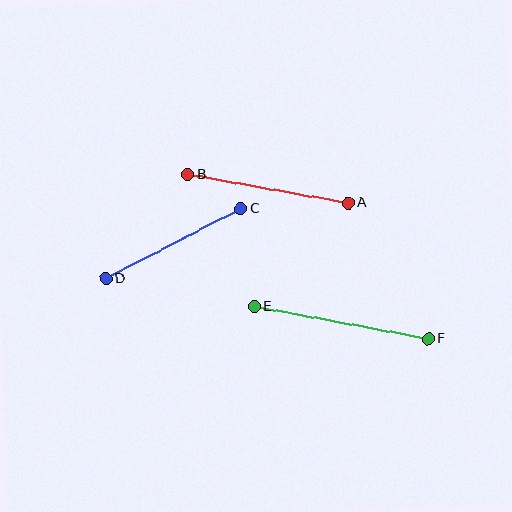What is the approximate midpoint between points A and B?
The midpoint is at approximately (268, 189) pixels.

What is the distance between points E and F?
The distance is approximately 177 pixels.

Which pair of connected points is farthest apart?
Points E and F are farthest apart.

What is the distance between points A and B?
The distance is approximately 163 pixels.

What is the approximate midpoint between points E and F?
The midpoint is at approximately (342, 323) pixels.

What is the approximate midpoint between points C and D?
The midpoint is at approximately (173, 243) pixels.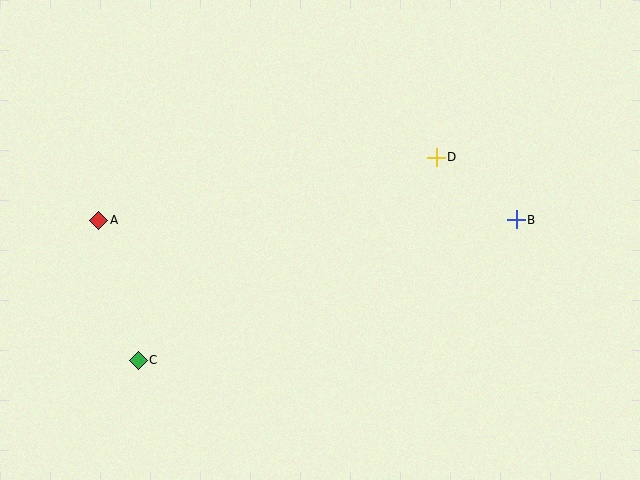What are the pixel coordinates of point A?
Point A is at (99, 220).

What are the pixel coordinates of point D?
Point D is at (436, 157).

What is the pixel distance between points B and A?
The distance between B and A is 418 pixels.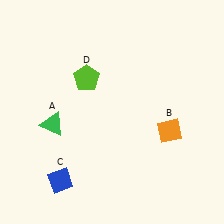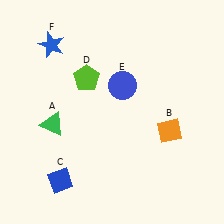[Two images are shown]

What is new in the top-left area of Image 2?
A blue star (F) was added in the top-left area of Image 2.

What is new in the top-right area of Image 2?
A blue circle (E) was added in the top-right area of Image 2.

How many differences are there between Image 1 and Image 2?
There are 2 differences between the two images.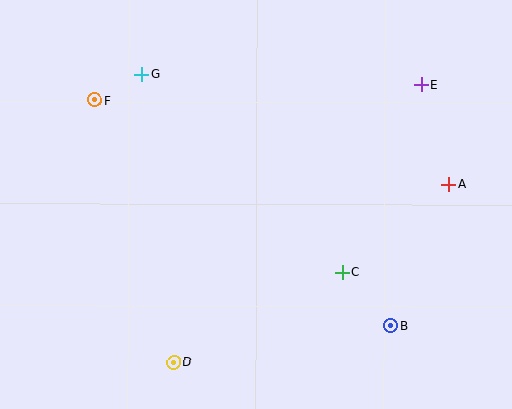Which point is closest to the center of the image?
Point C at (342, 272) is closest to the center.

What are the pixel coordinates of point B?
Point B is at (390, 326).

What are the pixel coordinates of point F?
Point F is at (95, 100).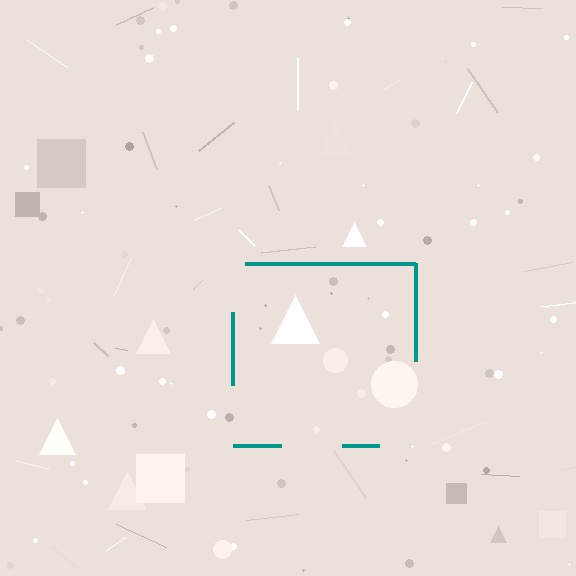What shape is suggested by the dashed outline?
The dashed outline suggests a square.